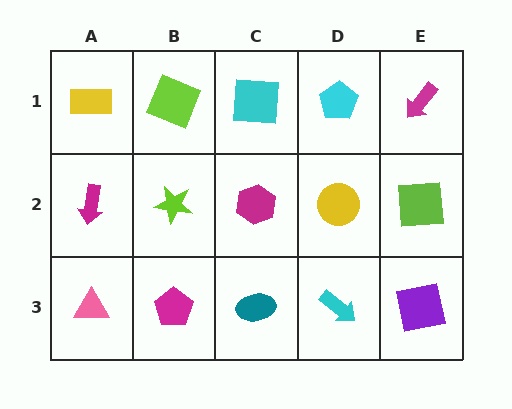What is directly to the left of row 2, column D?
A magenta hexagon.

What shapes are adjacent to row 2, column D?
A cyan pentagon (row 1, column D), a cyan arrow (row 3, column D), a magenta hexagon (row 2, column C), a lime square (row 2, column E).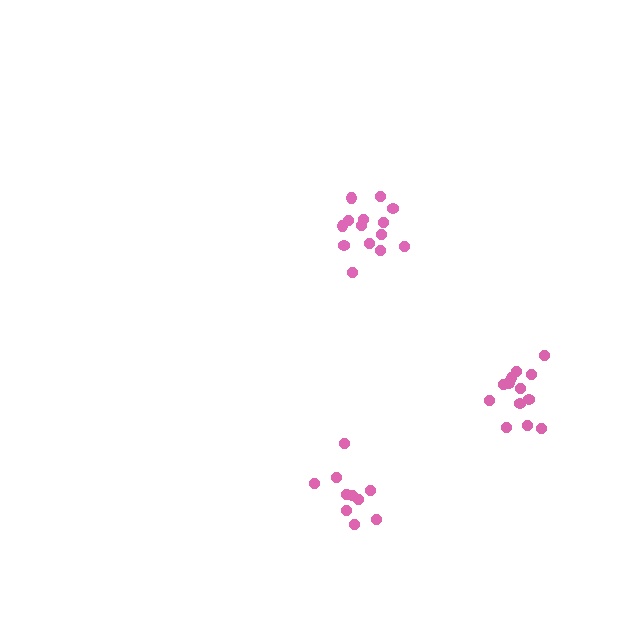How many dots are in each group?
Group 1: 14 dots, Group 2: 10 dots, Group 3: 13 dots (37 total).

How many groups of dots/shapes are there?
There are 3 groups.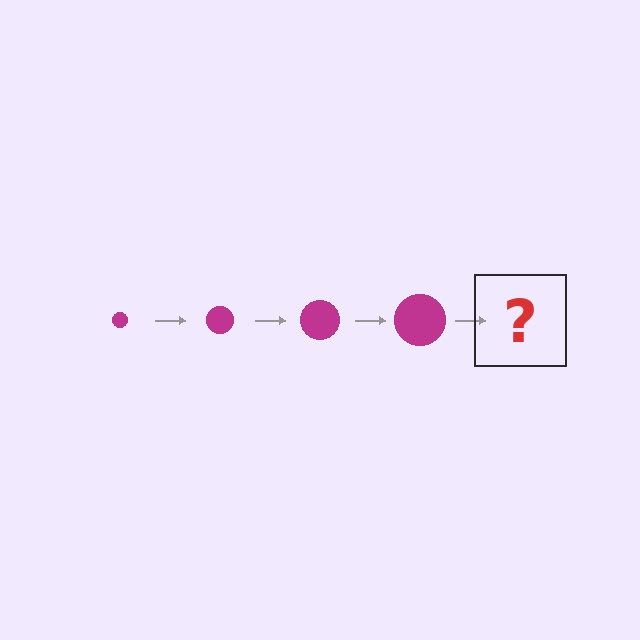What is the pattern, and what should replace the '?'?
The pattern is that the circle gets progressively larger each step. The '?' should be a magenta circle, larger than the previous one.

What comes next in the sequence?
The next element should be a magenta circle, larger than the previous one.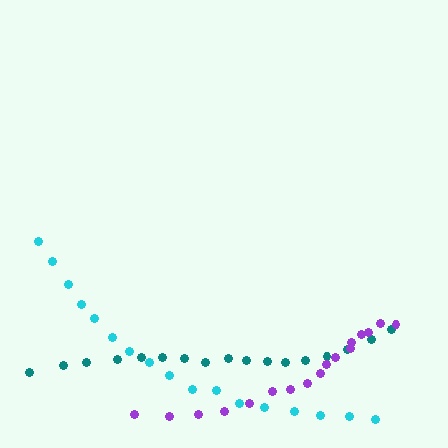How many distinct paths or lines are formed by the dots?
There are 3 distinct paths.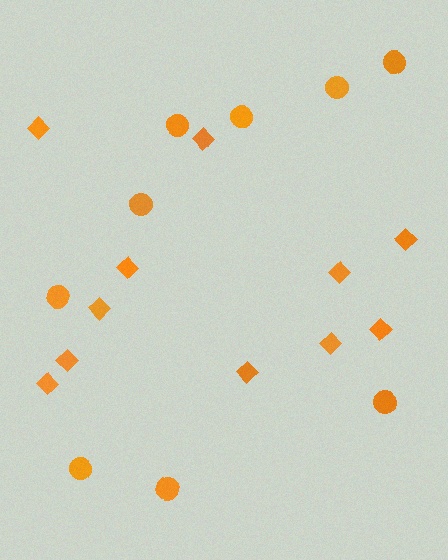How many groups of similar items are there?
There are 2 groups: one group of circles (9) and one group of diamonds (11).